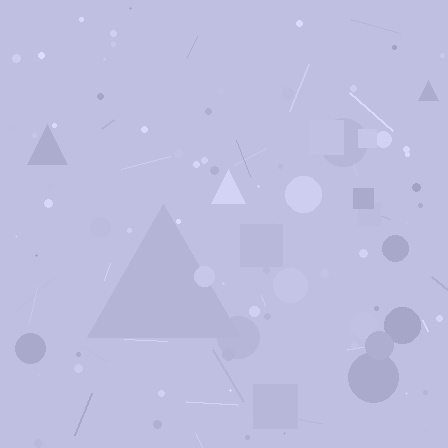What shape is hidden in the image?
A triangle is hidden in the image.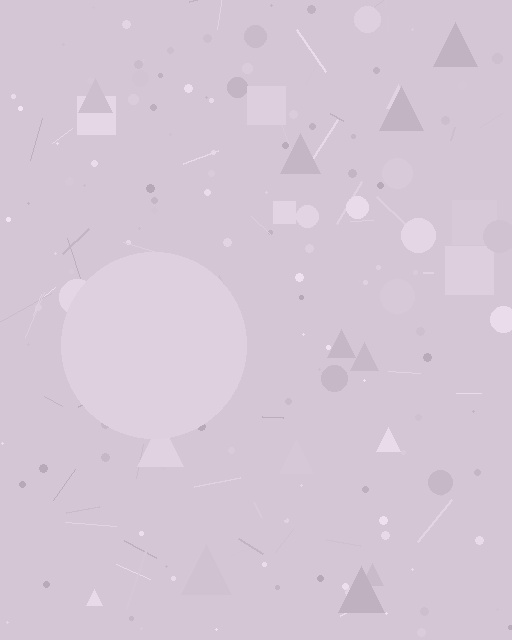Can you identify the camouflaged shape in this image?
The camouflaged shape is a circle.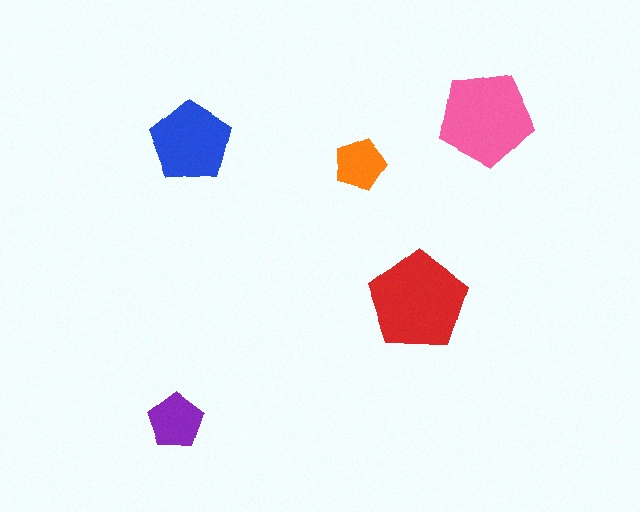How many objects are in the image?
There are 5 objects in the image.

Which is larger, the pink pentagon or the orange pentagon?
The pink one.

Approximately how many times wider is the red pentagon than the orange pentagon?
About 2 times wider.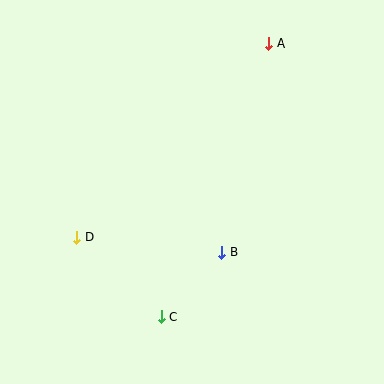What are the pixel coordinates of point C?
Point C is at (161, 316).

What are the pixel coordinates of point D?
Point D is at (76, 237).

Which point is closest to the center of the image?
Point B at (221, 253) is closest to the center.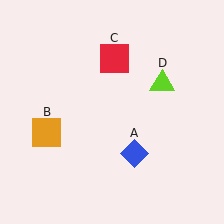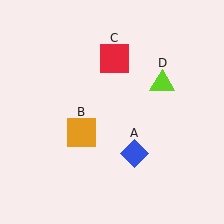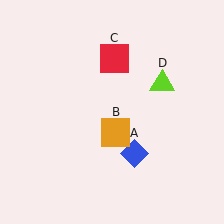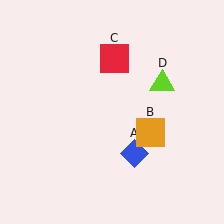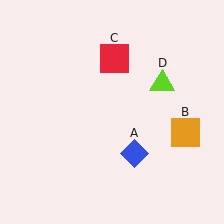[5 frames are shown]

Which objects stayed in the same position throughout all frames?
Blue diamond (object A) and red square (object C) and lime triangle (object D) remained stationary.